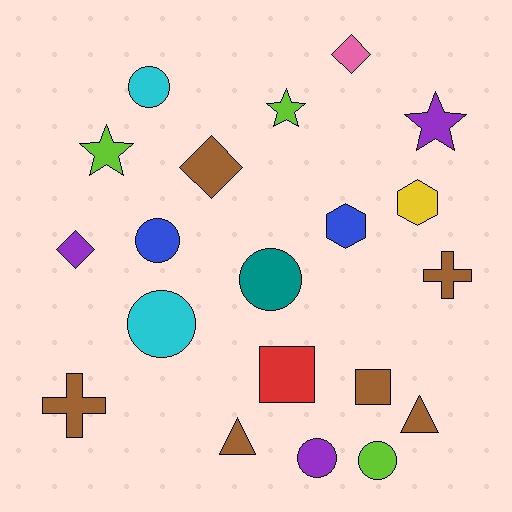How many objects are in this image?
There are 20 objects.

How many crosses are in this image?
There are 2 crosses.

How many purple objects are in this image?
There are 3 purple objects.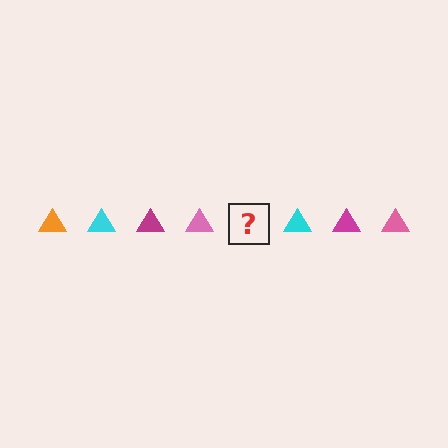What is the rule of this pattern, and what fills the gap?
The rule is that the pattern cycles through orange, cyan, magenta, pink triangles. The gap should be filled with an orange triangle.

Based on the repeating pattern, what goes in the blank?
The blank should be an orange triangle.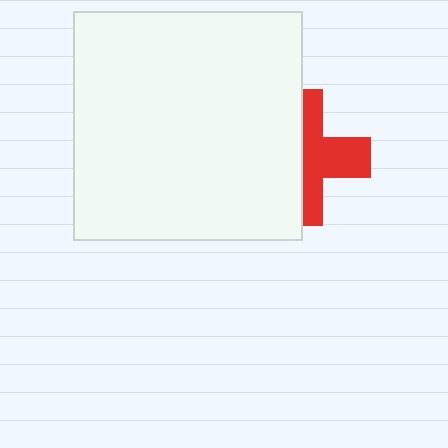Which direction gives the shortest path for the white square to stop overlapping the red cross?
Moving left gives the shortest separation.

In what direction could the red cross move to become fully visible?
The red cross could move right. That would shift it out from behind the white square entirely.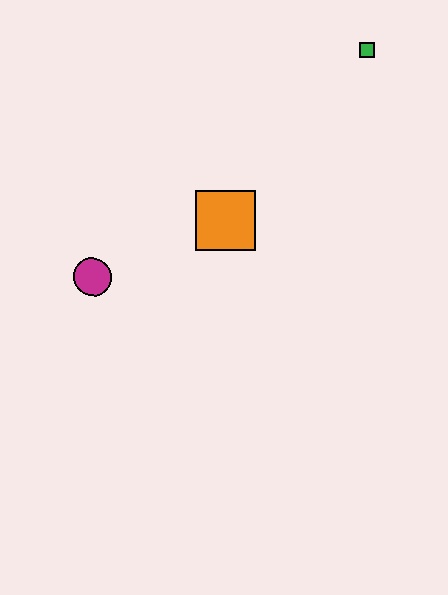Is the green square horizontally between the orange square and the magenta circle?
No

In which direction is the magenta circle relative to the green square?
The magenta circle is to the left of the green square.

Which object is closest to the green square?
The orange square is closest to the green square.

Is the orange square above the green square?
No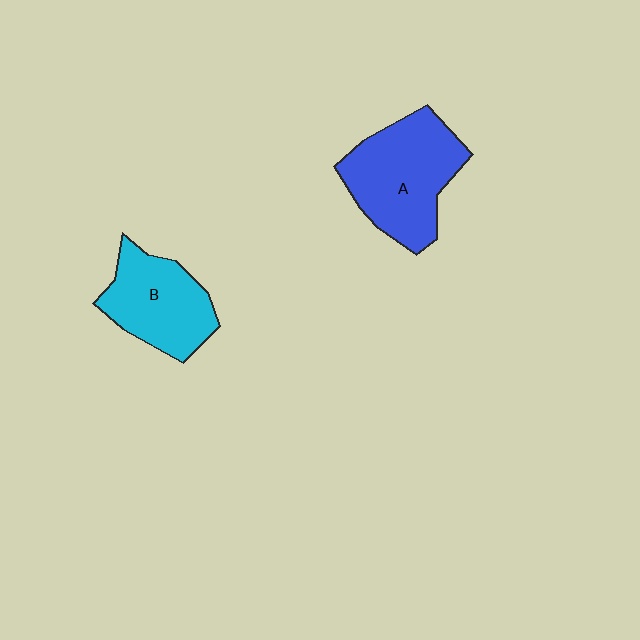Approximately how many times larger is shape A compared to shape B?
Approximately 1.3 times.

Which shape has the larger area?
Shape A (blue).